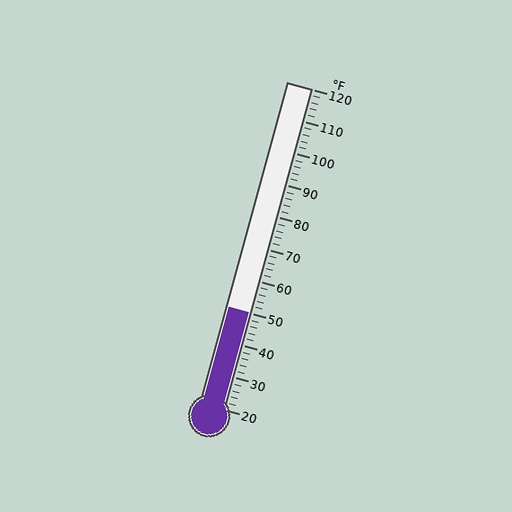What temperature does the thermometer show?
The thermometer shows approximately 50°F.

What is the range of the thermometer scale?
The thermometer scale ranges from 20°F to 120°F.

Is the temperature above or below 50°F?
The temperature is at 50°F.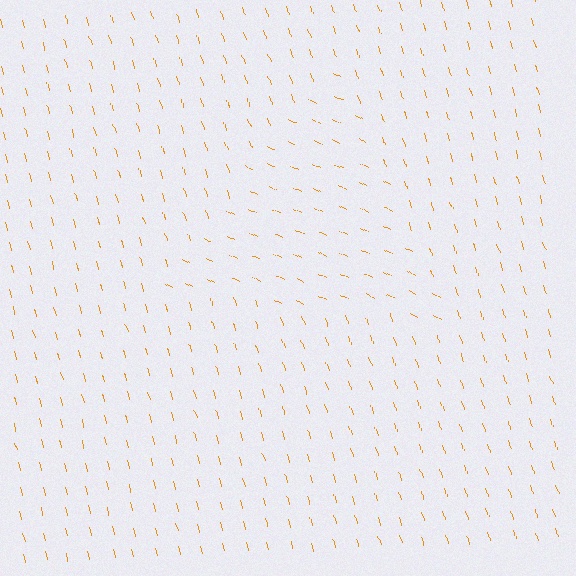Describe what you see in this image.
The image is filled with small orange line segments. A triangle region in the image has lines oriented differently from the surrounding lines, creating a visible texture boundary.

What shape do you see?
I see a triangle.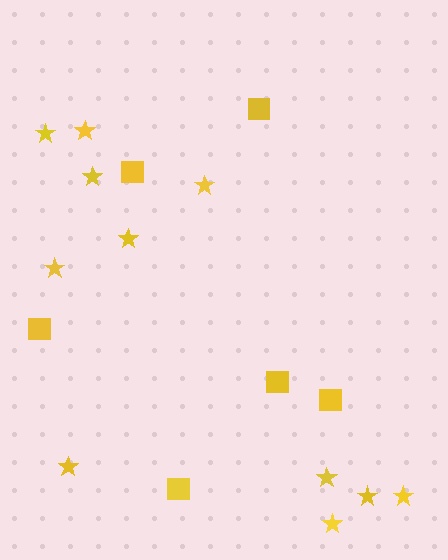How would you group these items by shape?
There are 2 groups: one group of stars (11) and one group of squares (6).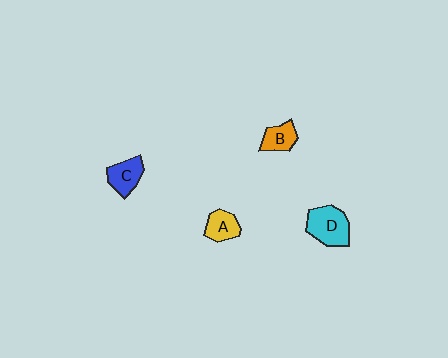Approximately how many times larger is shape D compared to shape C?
Approximately 1.5 times.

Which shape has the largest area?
Shape D (cyan).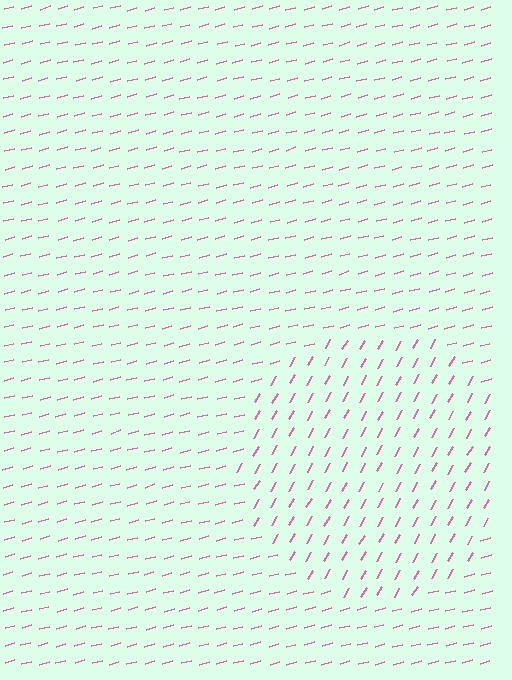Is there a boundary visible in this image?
Yes, there is a texture boundary formed by a change in line orientation.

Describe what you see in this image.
The image is filled with small pink line segments. A circle region in the image has lines oriented differently from the surrounding lines, creating a visible texture boundary.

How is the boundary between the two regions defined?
The boundary is defined purely by a change in line orientation (approximately 45 degrees difference). All lines are the same color and thickness.